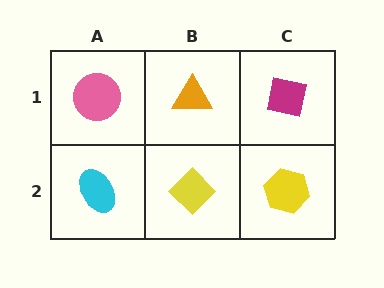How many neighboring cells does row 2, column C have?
2.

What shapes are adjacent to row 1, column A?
A cyan ellipse (row 2, column A), an orange triangle (row 1, column B).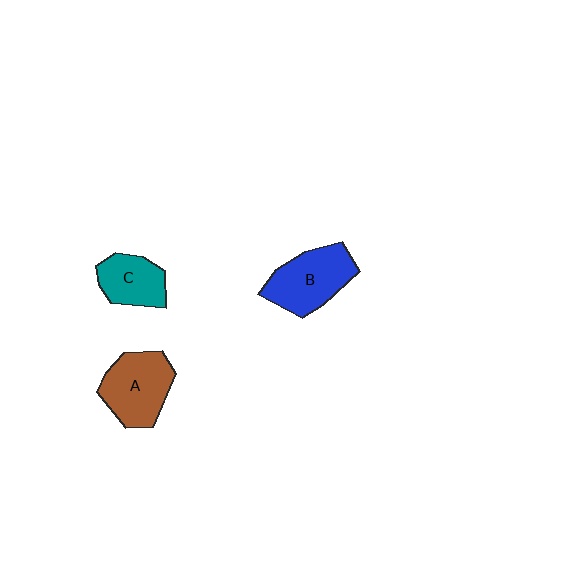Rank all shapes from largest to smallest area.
From largest to smallest: B (blue), A (brown), C (teal).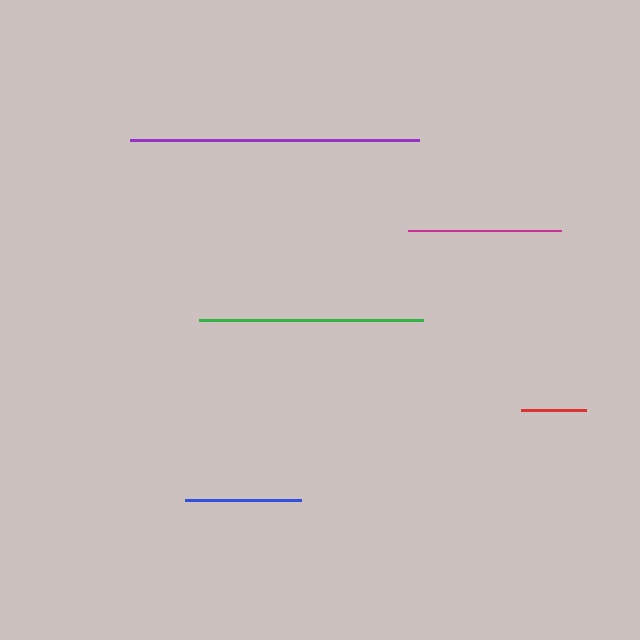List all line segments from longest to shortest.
From longest to shortest: purple, green, magenta, blue, red.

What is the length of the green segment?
The green segment is approximately 224 pixels long.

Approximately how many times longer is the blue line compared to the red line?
The blue line is approximately 1.8 times the length of the red line.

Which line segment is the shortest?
The red line is the shortest at approximately 66 pixels.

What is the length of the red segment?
The red segment is approximately 66 pixels long.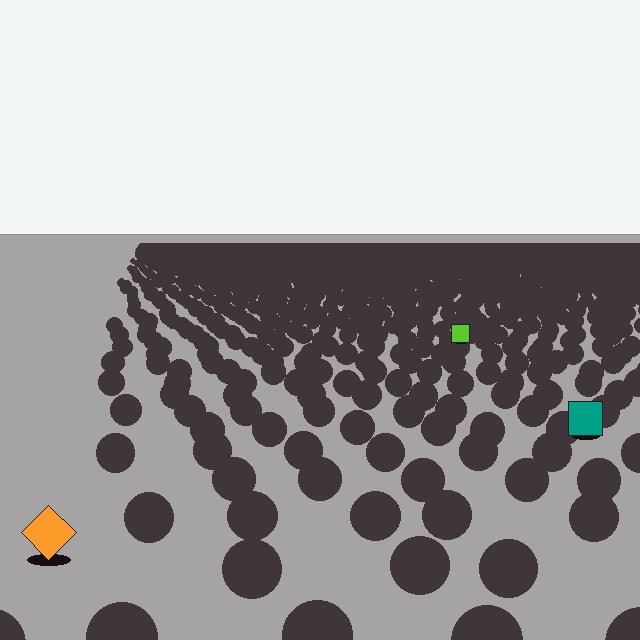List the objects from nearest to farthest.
From nearest to farthest: the orange diamond, the teal square, the lime square.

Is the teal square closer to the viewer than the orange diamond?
No. The orange diamond is closer — you can tell from the texture gradient: the ground texture is coarser near it.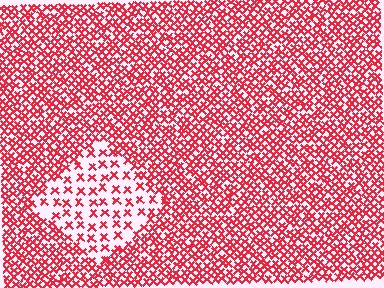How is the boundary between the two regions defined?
The boundary is defined by a change in element density (approximately 2.5x ratio). All elements are the same color, size, and shape.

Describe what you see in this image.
The image contains small red elements arranged at two different densities. A diamond-shaped region is visible where the elements are less densely packed than the surrounding area.